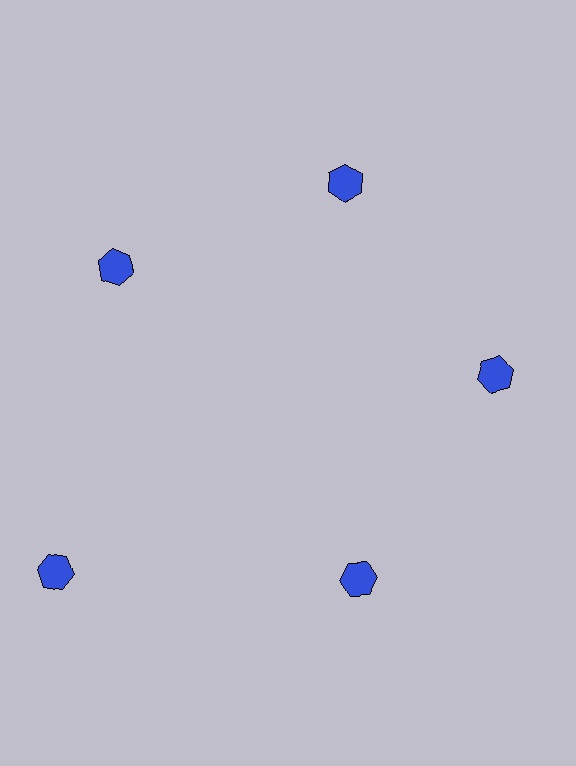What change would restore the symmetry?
The symmetry would be restored by moving it inward, back onto the ring so that all 5 hexagons sit at equal angles and equal distance from the center.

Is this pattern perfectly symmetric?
No. The 5 blue hexagons are arranged in a ring, but one element near the 8 o'clock position is pushed outward from the center, breaking the 5-fold rotational symmetry.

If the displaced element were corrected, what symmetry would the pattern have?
It would have 5-fold rotational symmetry — the pattern would map onto itself every 72 degrees.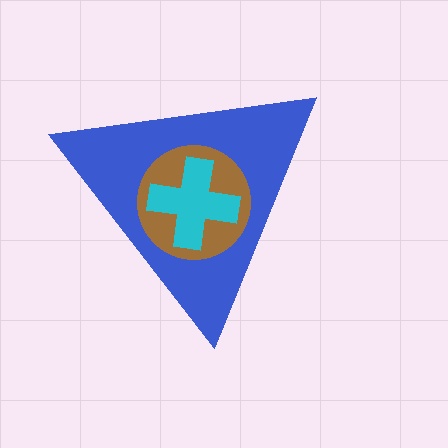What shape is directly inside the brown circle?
The cyan cross.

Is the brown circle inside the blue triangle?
Yes.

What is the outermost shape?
The blue triangle.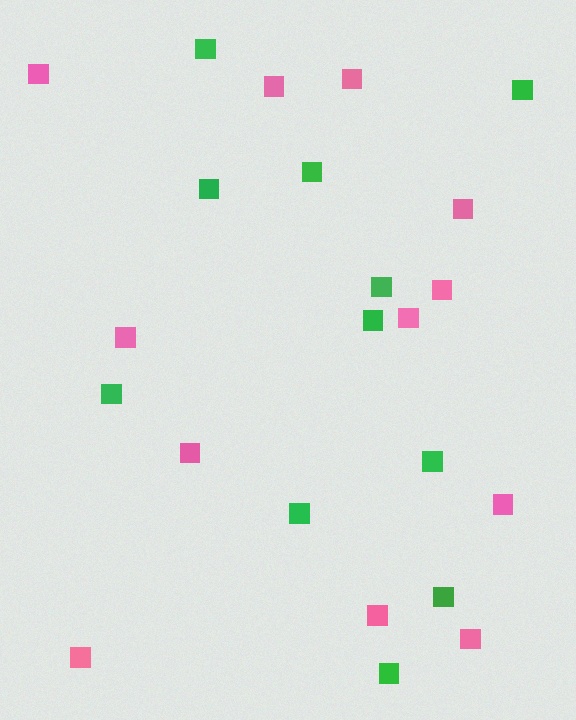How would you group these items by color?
There are 2 groups: one group of pink squares (12) and one group of green squares (11).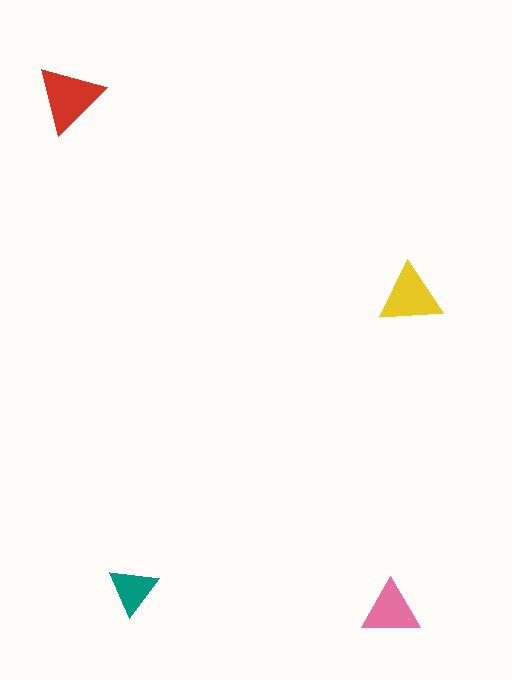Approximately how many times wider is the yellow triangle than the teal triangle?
About 1.5 times wider.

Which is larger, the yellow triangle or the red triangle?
The red one.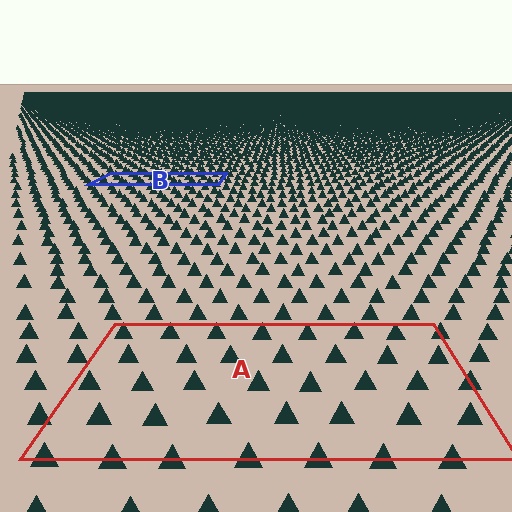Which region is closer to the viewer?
Region A is closer. The texture elements there are larger and more spread out.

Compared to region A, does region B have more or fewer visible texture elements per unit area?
Region B has more texture elements per unit area — they are packed more densely because it is farther away.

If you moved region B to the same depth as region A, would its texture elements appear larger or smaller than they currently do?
They would appear larger. At a closer depth, the same texture elements are projected at a bigger on-screen size.